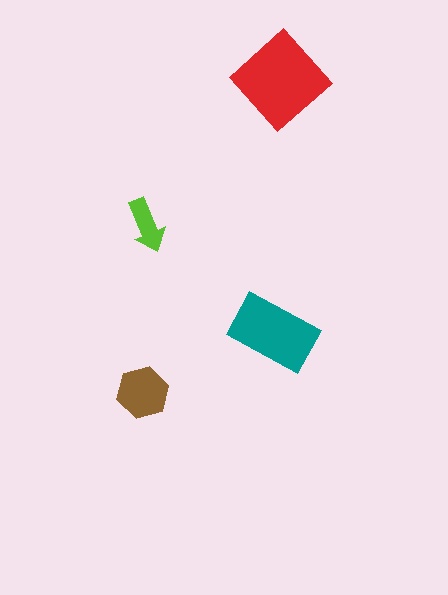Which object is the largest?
The red diamond.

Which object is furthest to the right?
The red diamond is rightmost.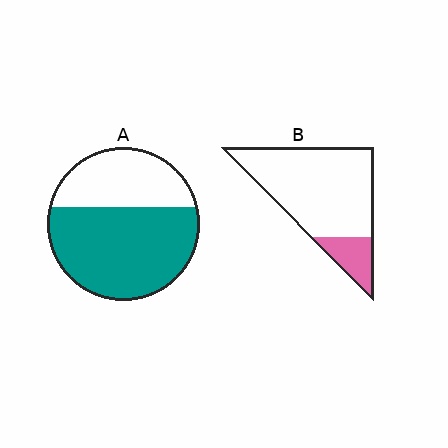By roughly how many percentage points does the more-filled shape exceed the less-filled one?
By roughly 45 percentage points (A over B).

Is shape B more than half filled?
No.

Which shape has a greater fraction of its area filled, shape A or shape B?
Shape A.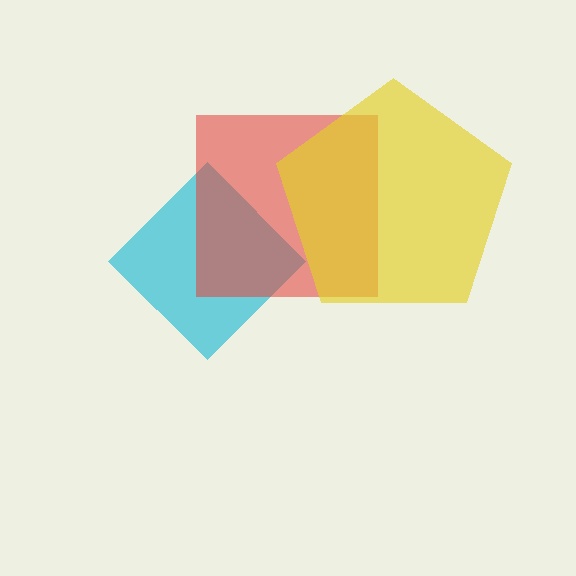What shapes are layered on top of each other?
The layered shapes are: a cyan diamond, a red square, a yellow pentagon.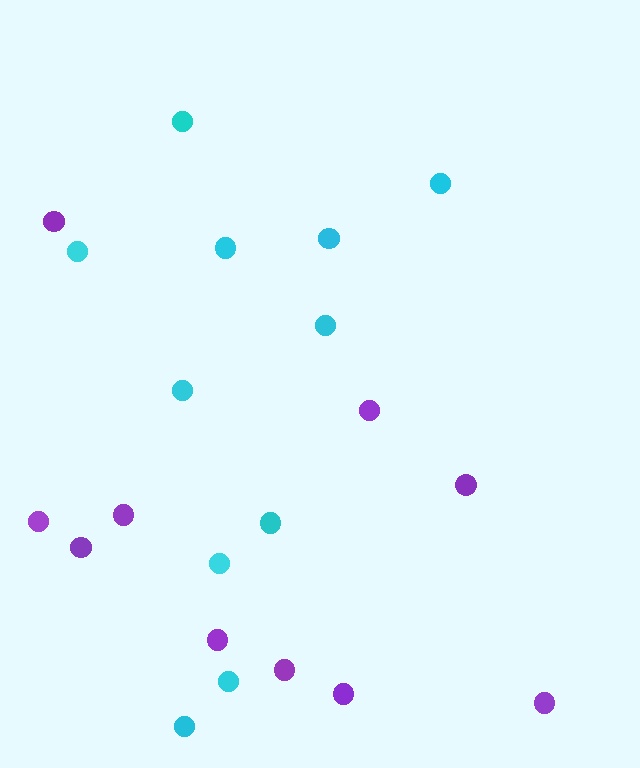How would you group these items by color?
There are 2 groups: one group of cyan circles (11) and one group of purple circles (10).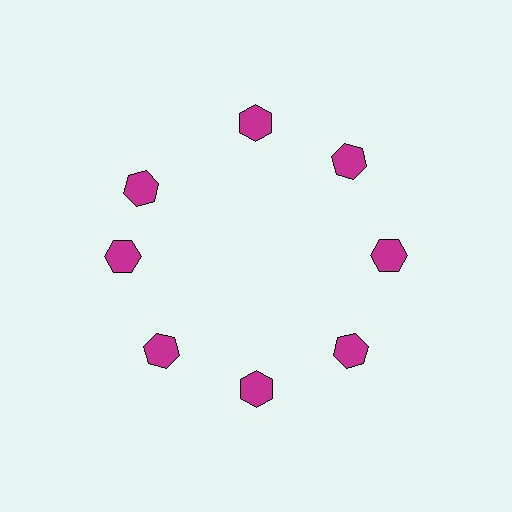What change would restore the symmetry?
The symmetry would be restored by rotating it back into even spacing with its neighbors so that all 8 hexagons sit at equal angles and equal distance from the center.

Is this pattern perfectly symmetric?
No. The 8 magenta hexagons are arranged in a ring, but one element near the 10 o'clock position is rotated out of alignment along the ring, breaking the 8-fold rotational symmetry.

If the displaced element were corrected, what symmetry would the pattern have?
It would have 8-fold rotational symmetry — the pattern would map onto itself every 45 degrees.